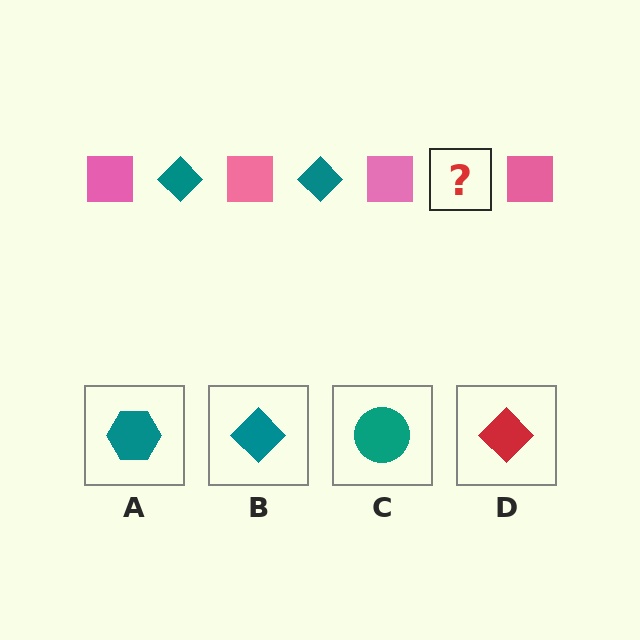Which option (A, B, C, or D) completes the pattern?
B.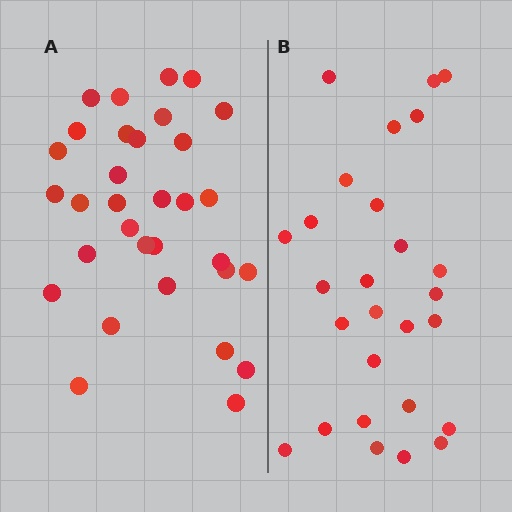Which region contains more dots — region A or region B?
Region A (the left region) has more dots.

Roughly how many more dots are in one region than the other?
Region A has about 5 more dots than region B.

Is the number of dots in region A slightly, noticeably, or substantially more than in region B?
Region A has only slightly more — the two regions are fairly close. The ratio is roughly 1.2 to 1.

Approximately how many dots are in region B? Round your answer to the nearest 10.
About 30 dots. (The exact count is 27, which rounds to 30.)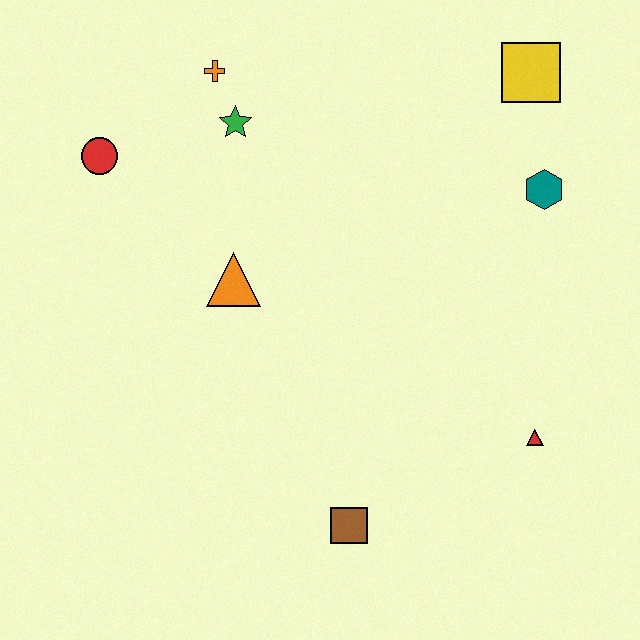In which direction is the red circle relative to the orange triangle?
The red circle is to the left of the orange triangle.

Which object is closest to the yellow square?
The teal hexagon is closest to the yellow square.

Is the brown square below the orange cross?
Yes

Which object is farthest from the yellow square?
The brown square is farthest from the yellow square.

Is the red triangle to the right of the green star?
Yes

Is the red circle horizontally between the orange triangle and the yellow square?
No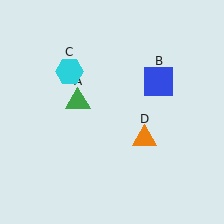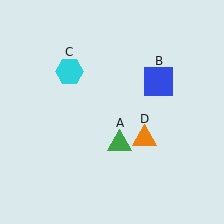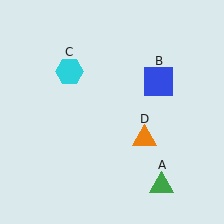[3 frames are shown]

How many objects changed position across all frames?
1 object changed position: green triangle (object A).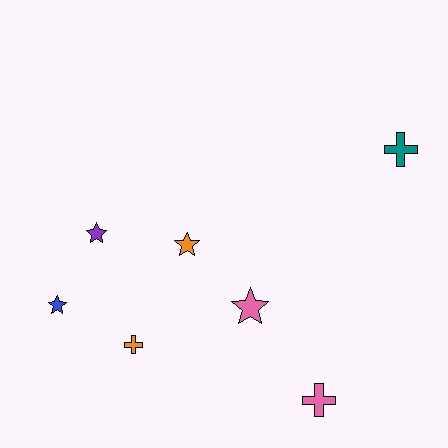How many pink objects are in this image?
There are 2 pink objects.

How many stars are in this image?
There are 4 stars.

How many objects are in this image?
There are 7 objects.